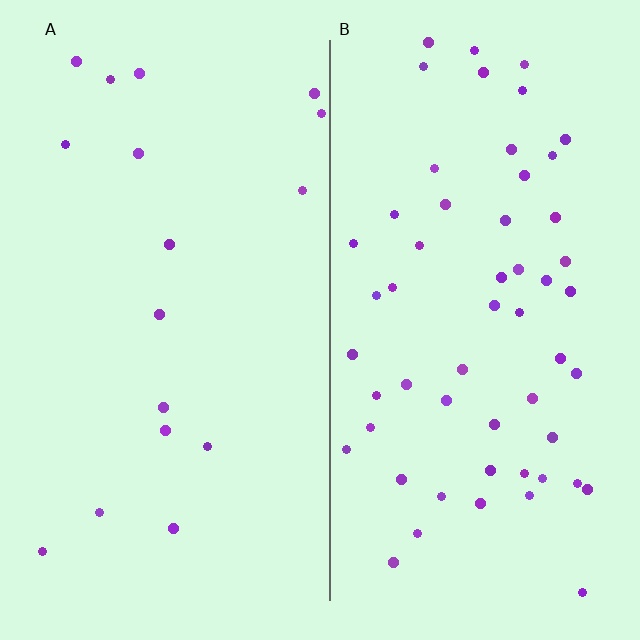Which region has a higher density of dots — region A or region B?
B (the right).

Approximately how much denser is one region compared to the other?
Approximately 3.3× — region B over region A.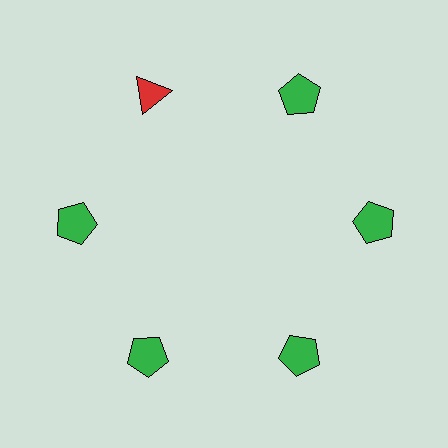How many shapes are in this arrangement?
There are 6 shapes arranged in a ring pattern.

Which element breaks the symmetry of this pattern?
The red triangle at roughly the 11 o'clock position breaks the symmetry. All other shapes are green pentagons.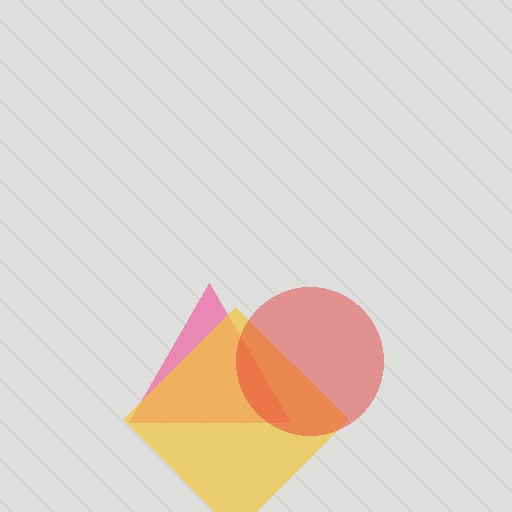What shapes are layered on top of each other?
The layered shapes are: a pink triangle, a yellow diamond, a red circle.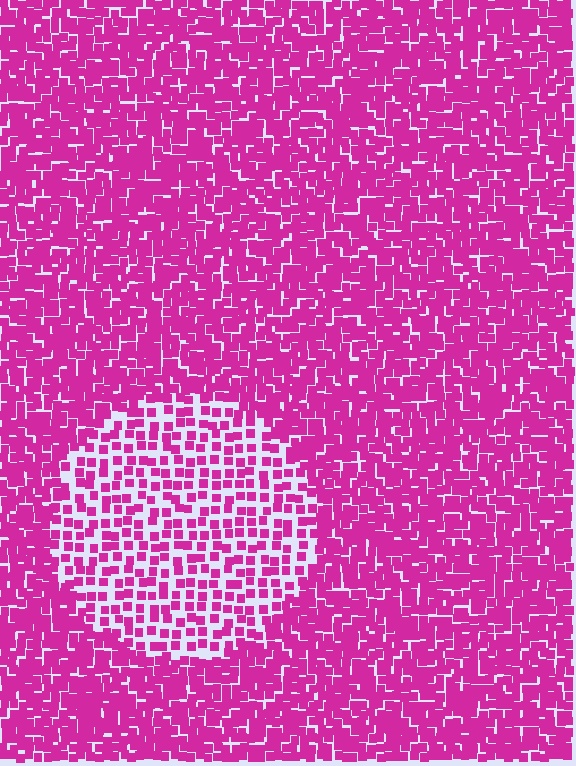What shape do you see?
I see a circle.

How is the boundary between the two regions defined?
The boundary is defined by a change in element density (approximately 2.1x ratio). All elements are the same color, size, and shape.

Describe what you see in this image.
The image contains small magenta elements arranged at two different densities. A circle-shaped region is visible where the elements are less densely packed than the surrounding area.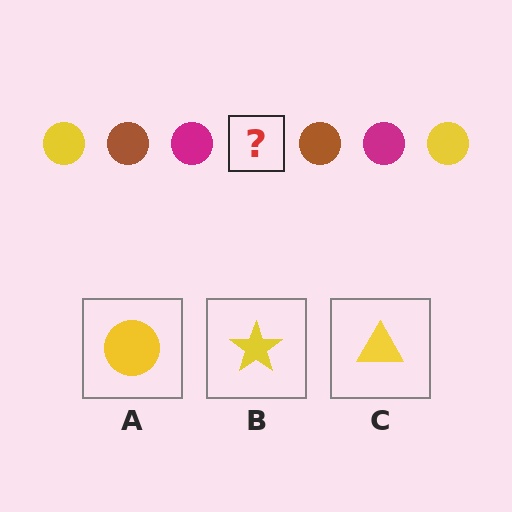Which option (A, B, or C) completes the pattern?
A.